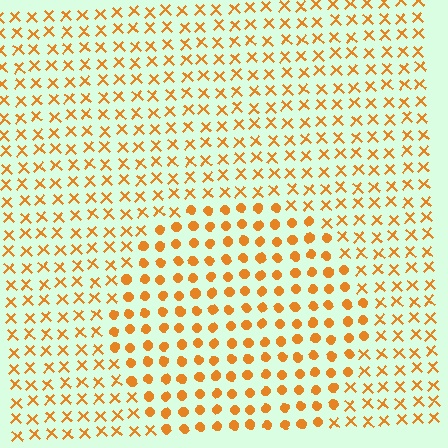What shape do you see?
I see a circle.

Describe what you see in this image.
The image is filled with small orange elements arranged in a uniform grid. A circle-shaped region contains circles, while the surrounding area contains X marks. The boundary is defined purely by the change in element shape.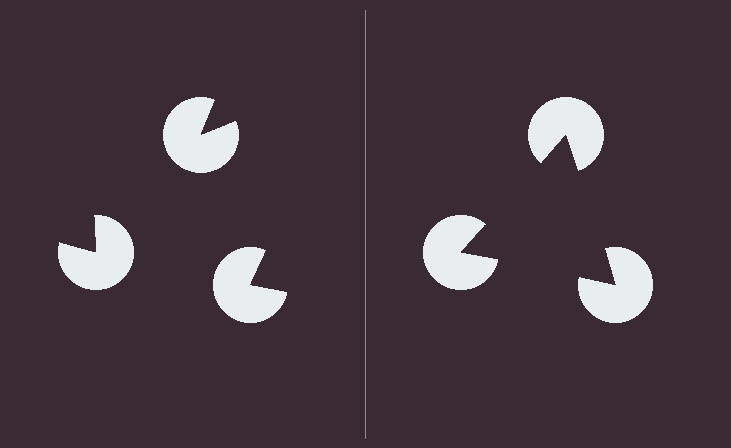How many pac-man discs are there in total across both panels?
6 — 3 on each side.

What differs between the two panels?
The pac-man discs are positioned identically on both sides; only the wedge orientations differ. On the right they align to a triangle; on the left they are misaligned.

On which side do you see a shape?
An illusory triangle appears on the right side. On the left side the wedge cuts are rotated, so no coherent shape forms.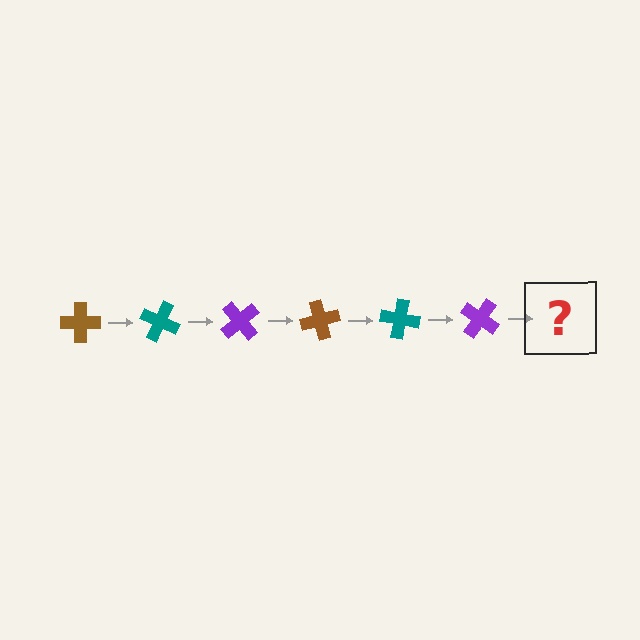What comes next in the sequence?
The next element should be a brown cross, rotated 150 degrees from the start.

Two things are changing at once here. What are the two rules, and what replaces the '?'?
The two rules are that it rotates 25 degrees each step and the color cycles through brown, teal, and purple. The '?' should be a brown cross, rotated 150 degrees from the start.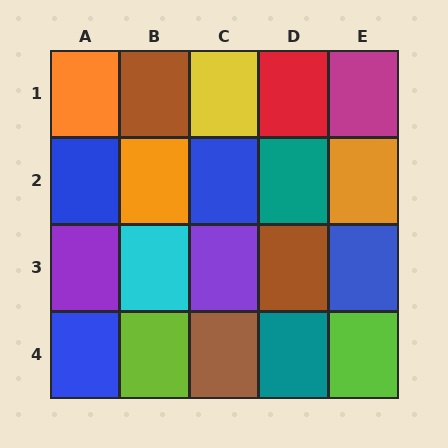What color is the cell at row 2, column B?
Orange.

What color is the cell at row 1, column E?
Magenta.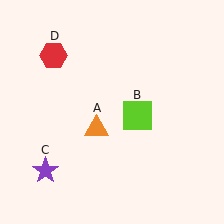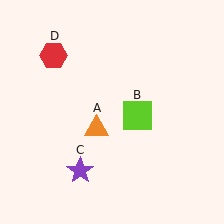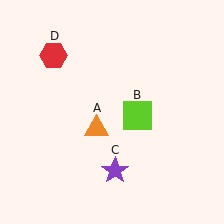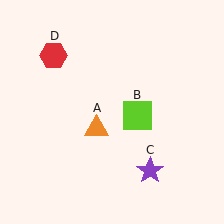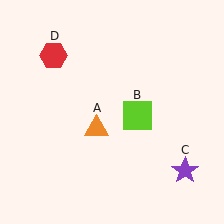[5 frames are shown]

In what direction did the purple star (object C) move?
The purple star (object C) moved right.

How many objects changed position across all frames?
1 object changed position: purple star (object C).